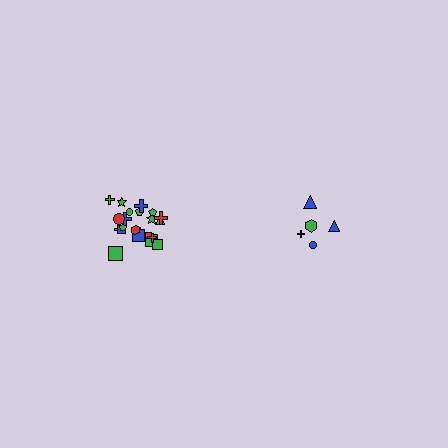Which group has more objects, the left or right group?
The left group.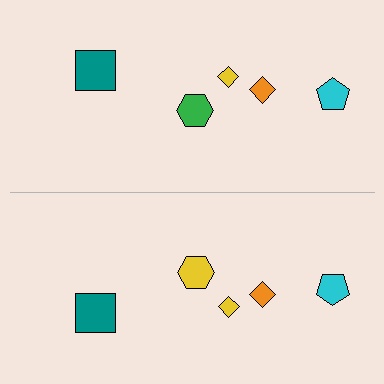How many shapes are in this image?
There are 10 shapes in this image.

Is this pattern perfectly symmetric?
No, the pattern is not perfectly symmetric. The yellow hexagon on the bottom side breaks the symmetry — its mirror counterpart is green.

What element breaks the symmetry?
The yellow hexagon on the bottom side breaks the symmetry — its mirror counterpart is green.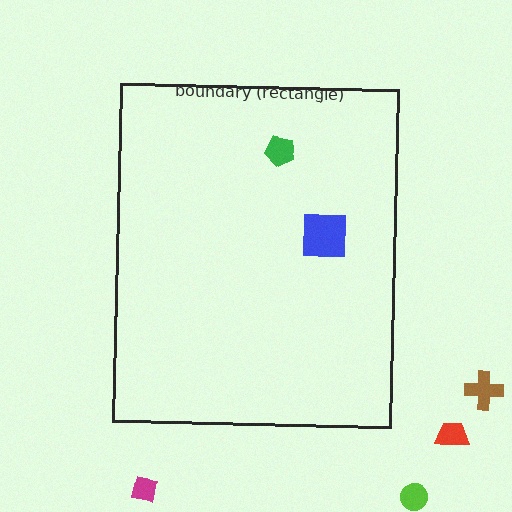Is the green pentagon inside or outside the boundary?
Inside.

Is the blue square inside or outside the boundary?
Inside.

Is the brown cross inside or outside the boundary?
Outside.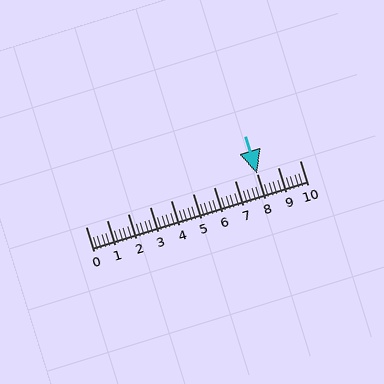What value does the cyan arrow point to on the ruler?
The cyan arrow points to approximately 8.0.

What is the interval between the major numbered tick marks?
The major tick marks are spaced 1 units apart.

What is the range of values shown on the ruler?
The ruler shows values from 0 to 10.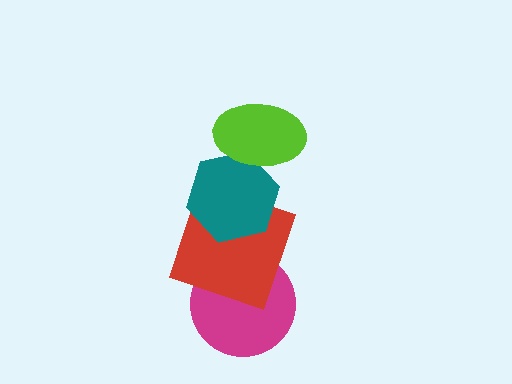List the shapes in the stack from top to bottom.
From top to bottom: the lime ellipse, the teal hexagon, the red square, the magenta circle.